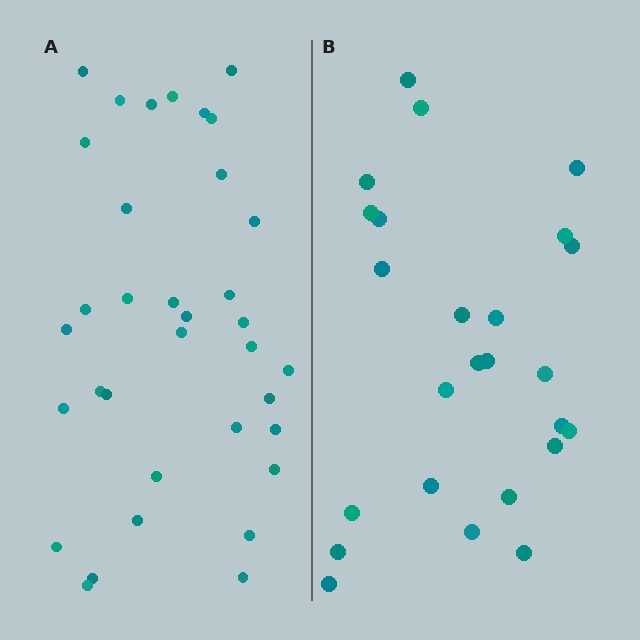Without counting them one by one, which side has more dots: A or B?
Region A (the left region) has more dots.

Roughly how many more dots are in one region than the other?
Region A has roughly 10 or so more dots than region B.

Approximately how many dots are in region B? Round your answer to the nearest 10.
About 20 dots. (The exact count is 25, which rounds to 20.)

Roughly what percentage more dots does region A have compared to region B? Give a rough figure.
About 40% more.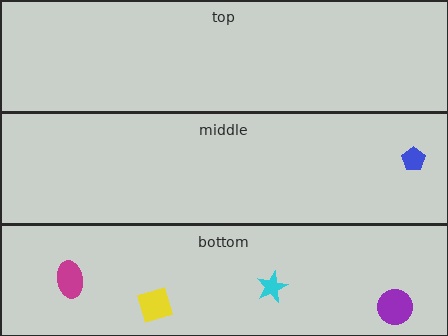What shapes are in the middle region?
The blue pentagon.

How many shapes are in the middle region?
1.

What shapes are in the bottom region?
The yellow square, the cyan star, the magenta ellipse, the purple circle.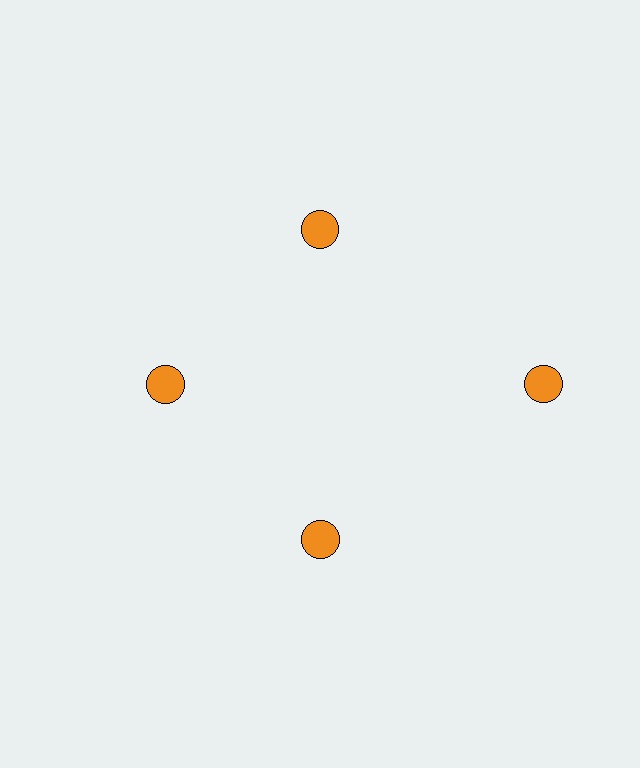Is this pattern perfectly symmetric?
No. The 4 orange circles are arranged in a ring, but one element near the 3 o'clock position is pushed outward from the center, breaking the 4-fold rotational symmetry.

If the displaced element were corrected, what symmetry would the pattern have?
It would have 4-fold rotational symmetry — the pattern would map onto itself every 90 degrees.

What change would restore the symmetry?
The symmetry would be restored by moving it inward, back onto the ring so that all 4 circles sit at equal angles and equal distance from the center.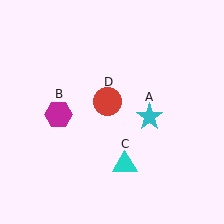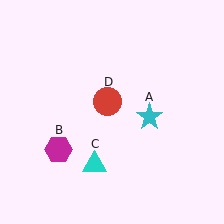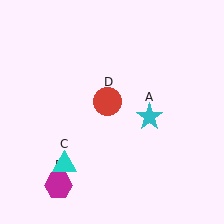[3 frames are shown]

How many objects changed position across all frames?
2 objects changed position: magenta hexagon (object B), cyan triangle (object C).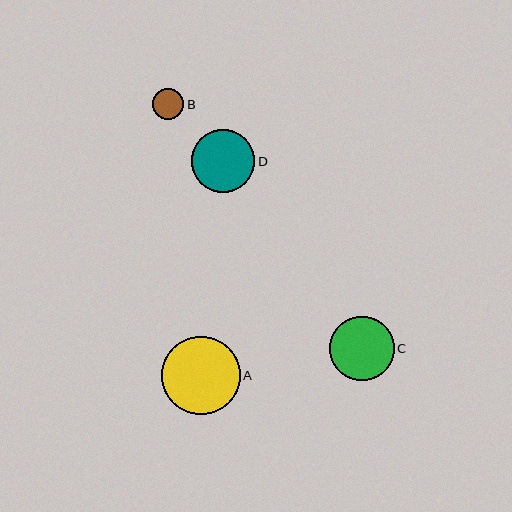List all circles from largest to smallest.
From largest to smallest: A, C, D, B.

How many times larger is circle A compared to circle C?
Circle A is approximately 1.2 times the size of circle C.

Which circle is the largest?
Circle A is the largest with a size of approximately 79 pixels.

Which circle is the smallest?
Circle B is the smallest with a size of approximately 31 pixels.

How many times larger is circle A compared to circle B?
Circle A is approximately 2.5 times the size of circle B.